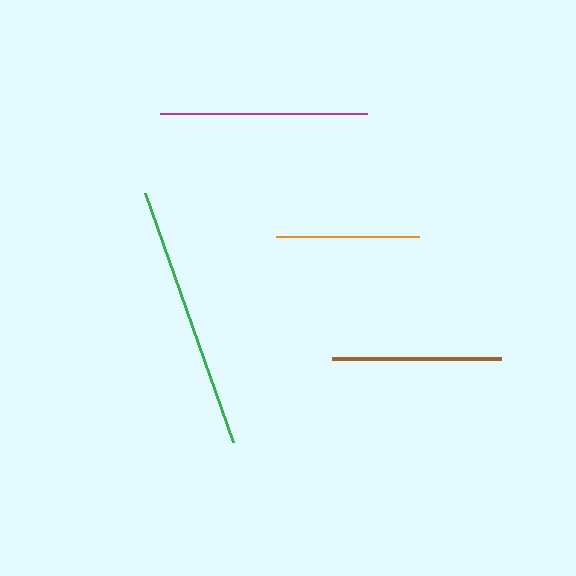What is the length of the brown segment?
The brown segment is approximately 169 pixels long.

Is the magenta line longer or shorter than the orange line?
The magenta line is longer than the orange line.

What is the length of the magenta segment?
The magenta segment is approximately 207 pixels long.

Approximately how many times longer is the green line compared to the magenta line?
The green line is approximately 1.3 times the length of the magenta line.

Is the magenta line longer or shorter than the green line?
The green line is longer than the magenta line.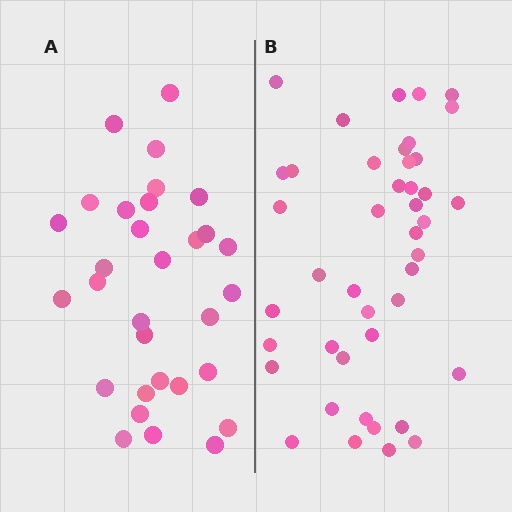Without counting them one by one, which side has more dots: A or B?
Region B (the right region) has more dots.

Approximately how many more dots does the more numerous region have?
Region B has roughly 12 or so more dots than region A.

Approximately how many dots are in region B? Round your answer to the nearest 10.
About 40 dots. (The exact count is 43, which rounds to 40.)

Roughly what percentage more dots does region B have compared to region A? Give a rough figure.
About 40% more.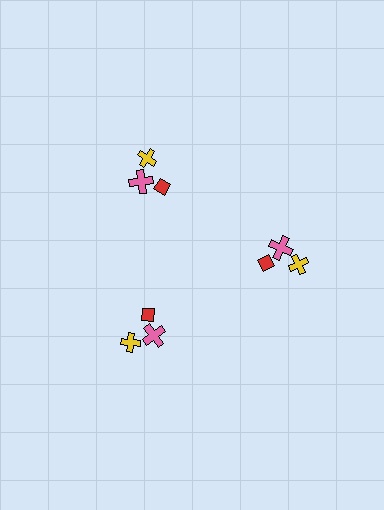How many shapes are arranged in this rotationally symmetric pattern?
There are 9 shapes, arranged in 3 groups of 3.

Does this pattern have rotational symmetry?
Yes, this pattern has 3-fold rotational symmetry. It looks the same after rotating 120 degrees around the center.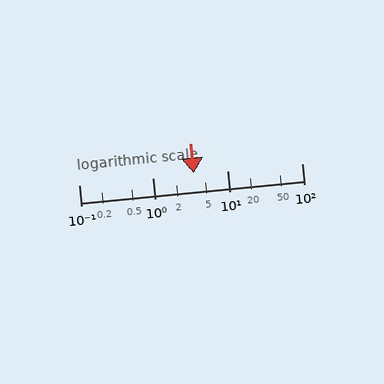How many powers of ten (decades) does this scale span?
The scale spans 3 decades, from 0.1 to 100.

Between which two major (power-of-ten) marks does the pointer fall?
The pointer is between 1 and 10.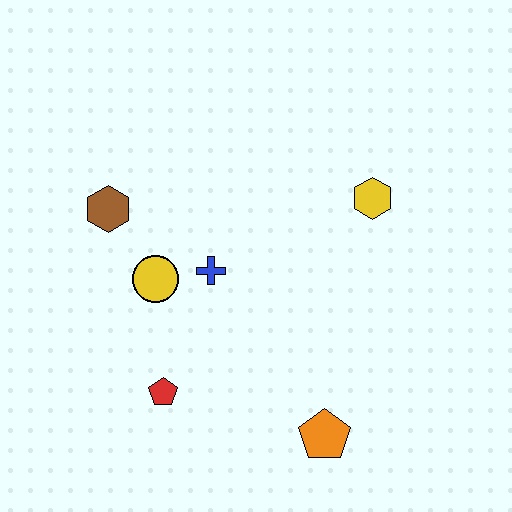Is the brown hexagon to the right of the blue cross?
No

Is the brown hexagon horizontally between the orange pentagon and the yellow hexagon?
No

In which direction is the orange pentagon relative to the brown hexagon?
The orange pentagon is below the brown hexagon.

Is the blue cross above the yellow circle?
Yes